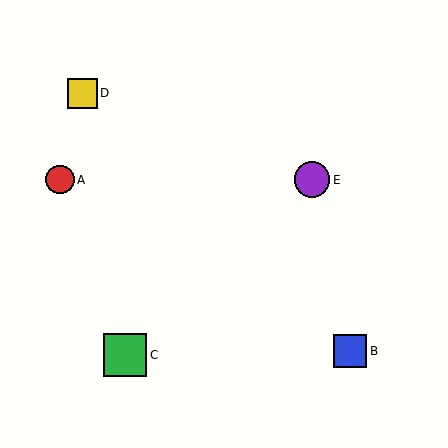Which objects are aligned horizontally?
Objects A, E are aligned horizontally.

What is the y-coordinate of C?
Object C is at y≈355.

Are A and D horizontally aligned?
No, A is at y≈180 and D is at y≈93.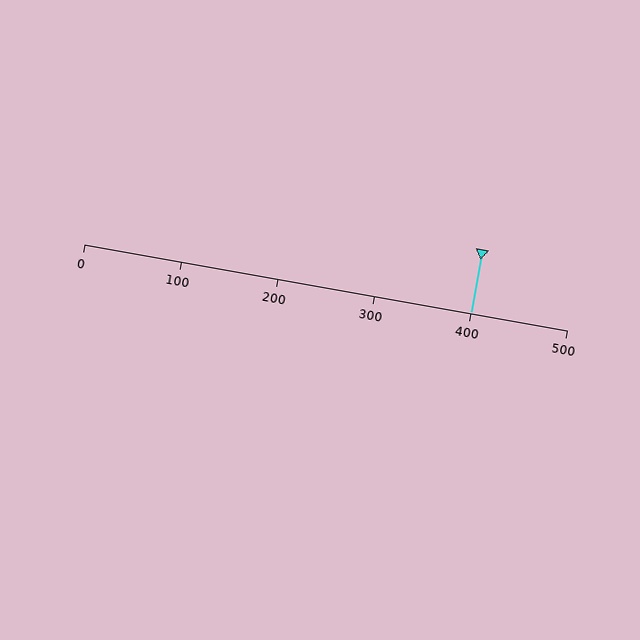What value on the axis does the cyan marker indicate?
The marker indicates approximately 400.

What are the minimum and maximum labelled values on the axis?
The axis runs from 0 to 500.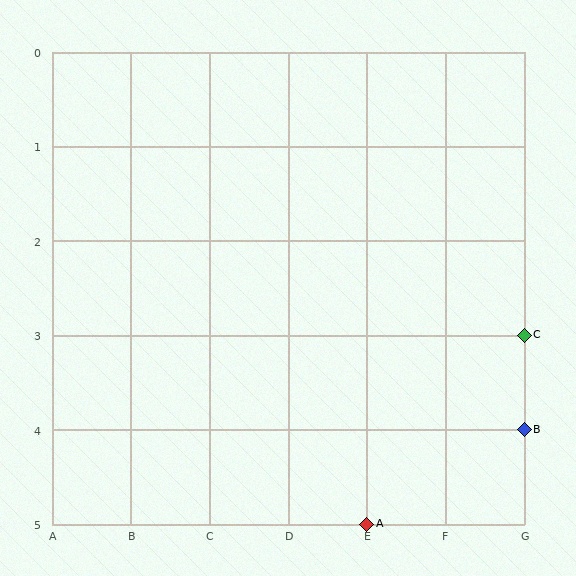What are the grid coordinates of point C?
Point C is at grid coordinates (G, 3).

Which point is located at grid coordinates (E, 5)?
Point A is at (E, 5).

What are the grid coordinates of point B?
Point B is at grid coordinates (G, 4).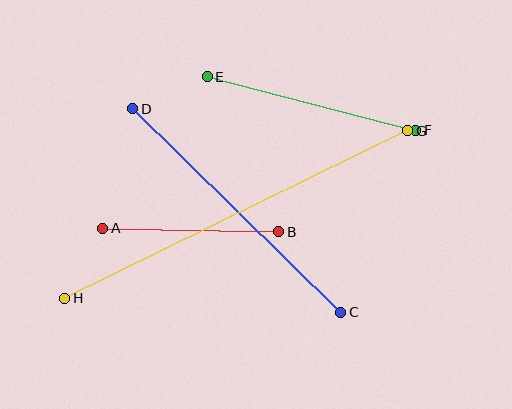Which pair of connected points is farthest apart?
Points G and H are farthest apart.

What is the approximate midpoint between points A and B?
The midpoint is at approximately (191, 230) pixels.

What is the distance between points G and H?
The distance is approximately 382 pixels.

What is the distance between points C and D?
The distance is approximately 291 pixels.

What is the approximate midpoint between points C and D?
The midpoint is at approximately (237, 210) pixels.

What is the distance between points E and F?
The distance is approximately 215 pixels.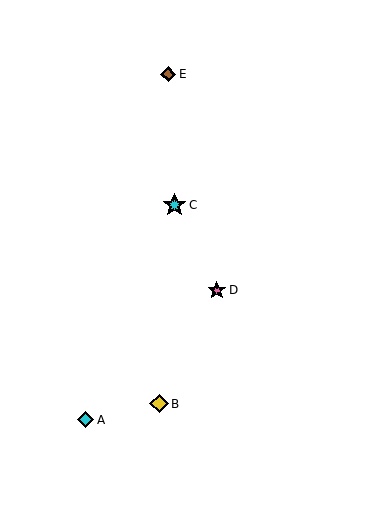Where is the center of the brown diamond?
The center of the brown diamond is at (168, 74).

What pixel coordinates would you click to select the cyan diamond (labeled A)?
Click at (85, 420) to select the cyan diamond A.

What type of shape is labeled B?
Shape B is a yellow diamond.